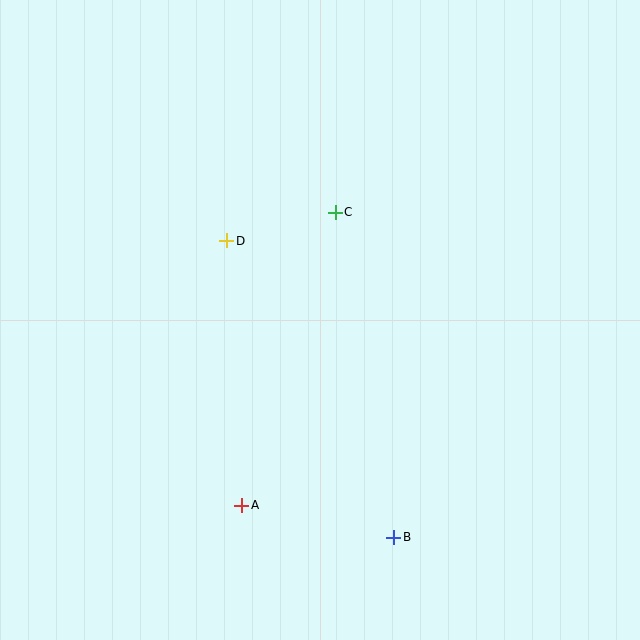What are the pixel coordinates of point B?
Point B is at (394, 537).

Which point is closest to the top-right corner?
Point C is closest to the top-right corner.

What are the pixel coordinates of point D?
Point D is at (227, 241).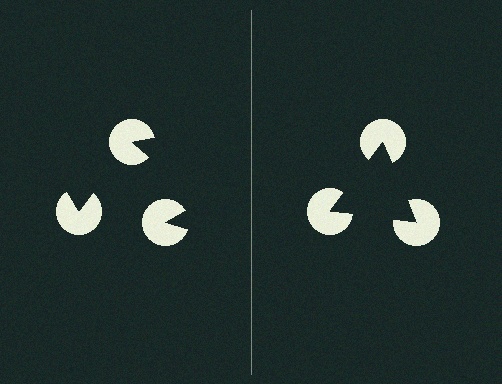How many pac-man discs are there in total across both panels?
6 — 3 on each side.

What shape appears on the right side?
An illusory triangle.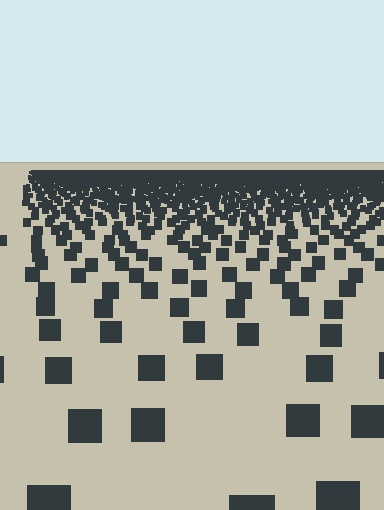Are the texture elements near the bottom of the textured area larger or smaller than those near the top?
Larger. Near the bottom, elements are closer to the viewer and appear at a bigger on-screen size.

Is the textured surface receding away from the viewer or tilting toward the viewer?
The surface is receding away from the viewer. Texture elements get smaller and denser toward the top.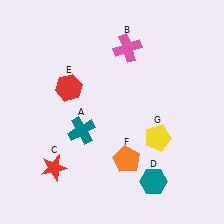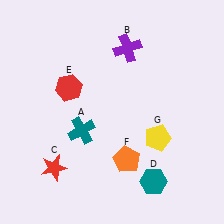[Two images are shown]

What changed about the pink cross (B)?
In Image 1, B is pink. In Image 2, it changed to purple.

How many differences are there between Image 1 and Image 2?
There is 1 difference between the two images.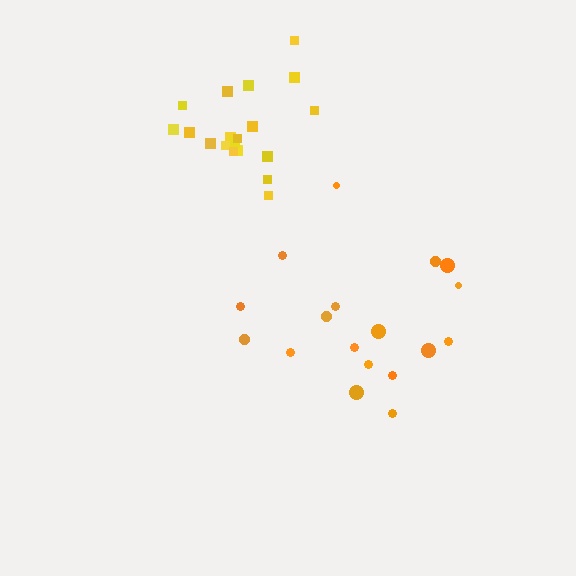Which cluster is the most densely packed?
Yellow.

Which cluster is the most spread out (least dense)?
Orange.